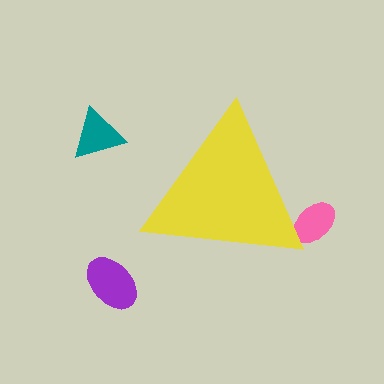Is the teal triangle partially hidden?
No, the teal triangle is fully visible.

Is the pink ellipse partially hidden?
Yes, the pink ellipse is partially hidden behind the yellow triangle.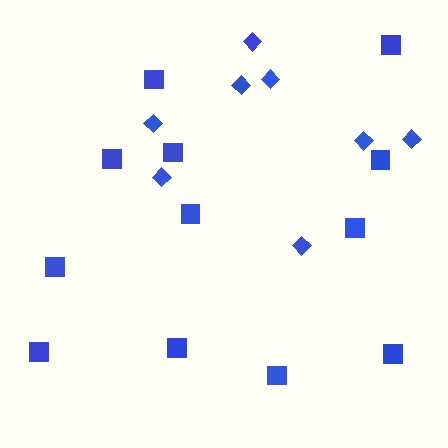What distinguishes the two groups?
There are 2 groups: one group of diamonds (8) and one group of squares (12).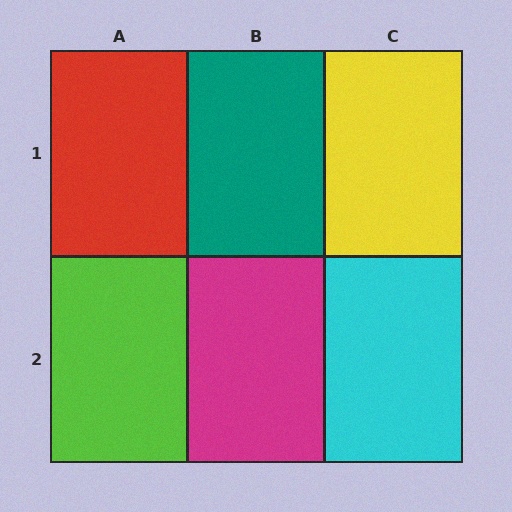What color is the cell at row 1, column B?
Teal.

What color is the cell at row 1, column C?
Yellow.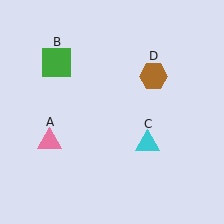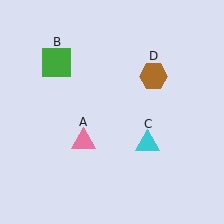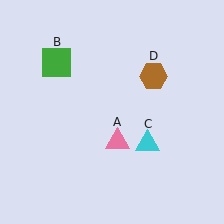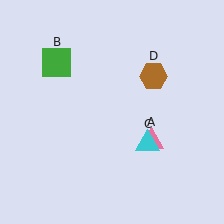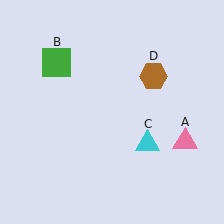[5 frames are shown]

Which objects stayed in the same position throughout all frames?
Green square (object B) and cyan triangle (object C) and brown hexagon (object D) remained stationary.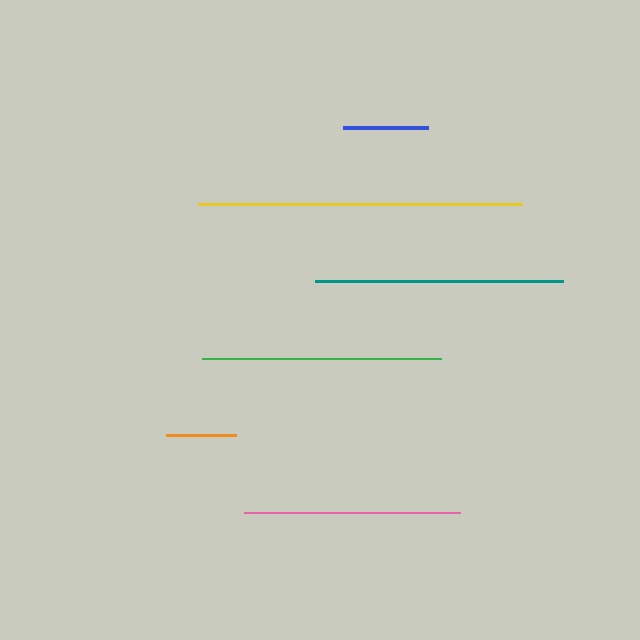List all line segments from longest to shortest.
From longest to shortest: yellow, teal, green, pink, blue, orange.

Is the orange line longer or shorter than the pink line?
The pink line is longer than the orange line.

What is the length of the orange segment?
The orange segment is approximately 71 pixels long.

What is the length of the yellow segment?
The yellow segment is approximately 324 pixels long.